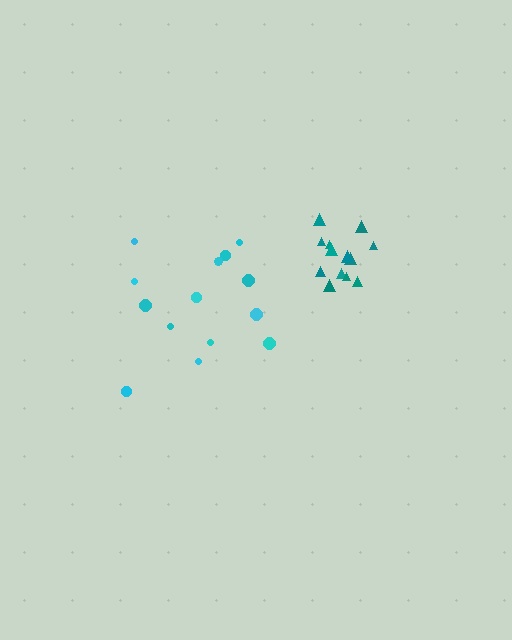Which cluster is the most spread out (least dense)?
Cyan.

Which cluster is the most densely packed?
Teal.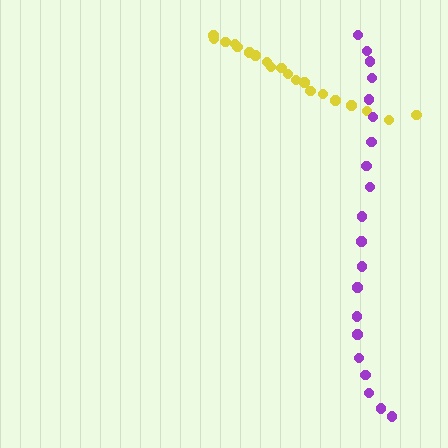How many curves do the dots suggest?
There are 2 distinct paths.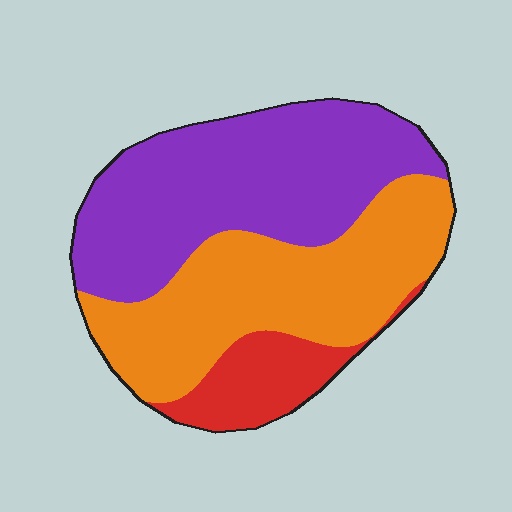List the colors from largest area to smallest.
From largest to smallest: purple, orange, red.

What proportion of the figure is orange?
Orange takes up about two fifths (2/5) of the figure.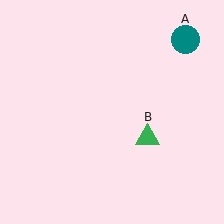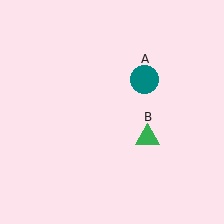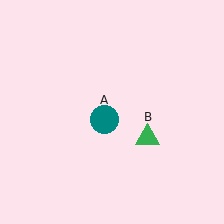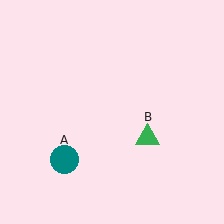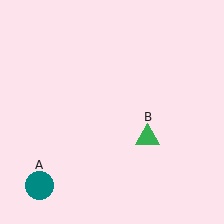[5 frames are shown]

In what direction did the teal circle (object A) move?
The teal circle (object A) moved down and to the left.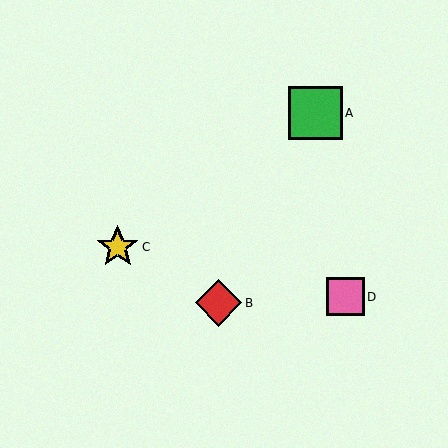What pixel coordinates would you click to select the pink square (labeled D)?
Click at (345, 297) to select the pink square D.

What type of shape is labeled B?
Shape B is a red diamond.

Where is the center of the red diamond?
The center of the red diamond is at (219, 303).